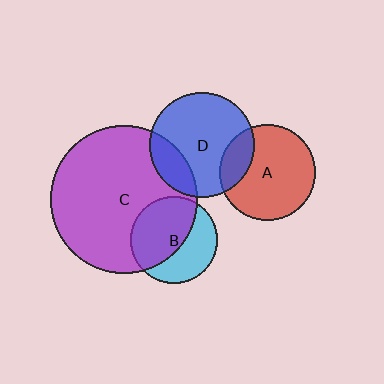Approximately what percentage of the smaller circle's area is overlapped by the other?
Approximately 20%.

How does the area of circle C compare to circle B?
Approximately 2.9 times.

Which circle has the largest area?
Circle C (purple).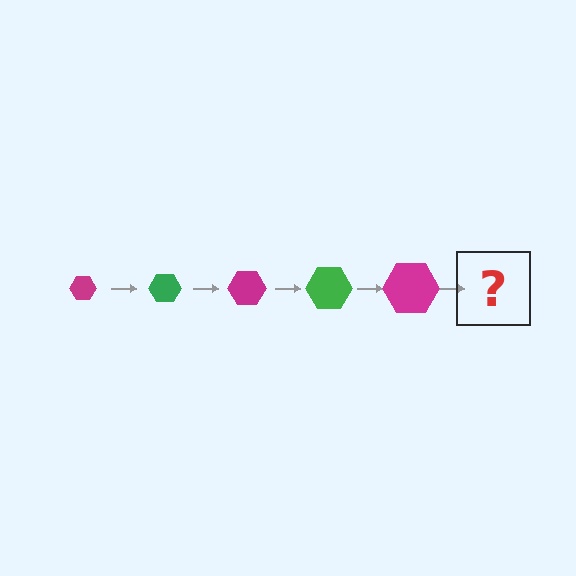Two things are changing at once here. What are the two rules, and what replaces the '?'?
The two rules are that the hexagon grows larger each step and the color cycles through magenta and green. The '?' should be a green hexagon, larger than the previous one.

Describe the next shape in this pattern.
It should be a green hexagon, larger than the previous one.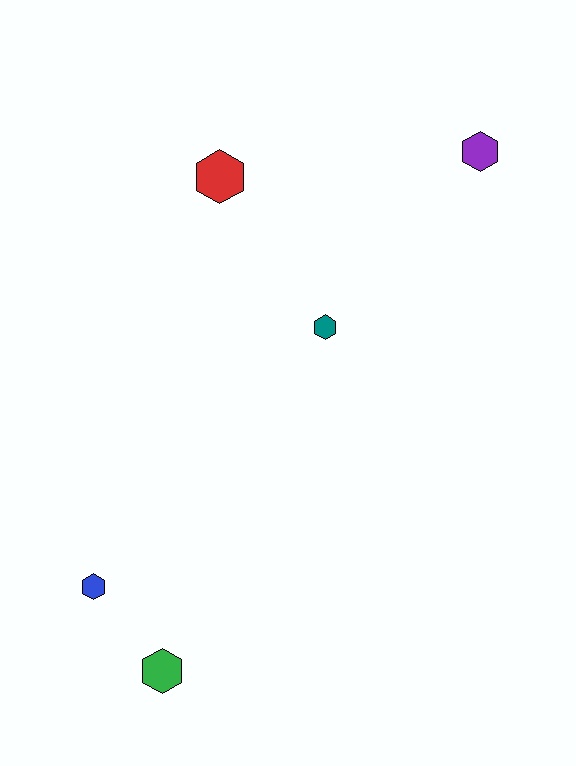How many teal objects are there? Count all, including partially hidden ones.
There is 1 teal object.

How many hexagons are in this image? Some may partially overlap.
There are 5 hexagons.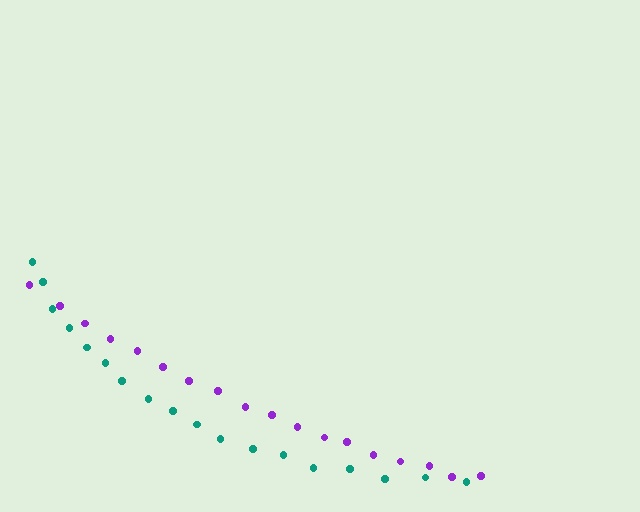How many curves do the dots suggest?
There are 2 distinct paths.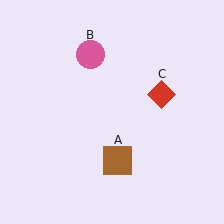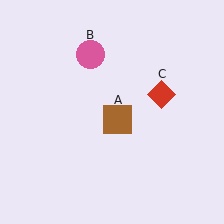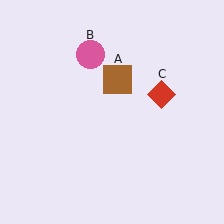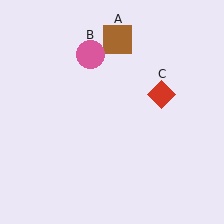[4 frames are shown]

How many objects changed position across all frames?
1 object changed position: brown square (object A).